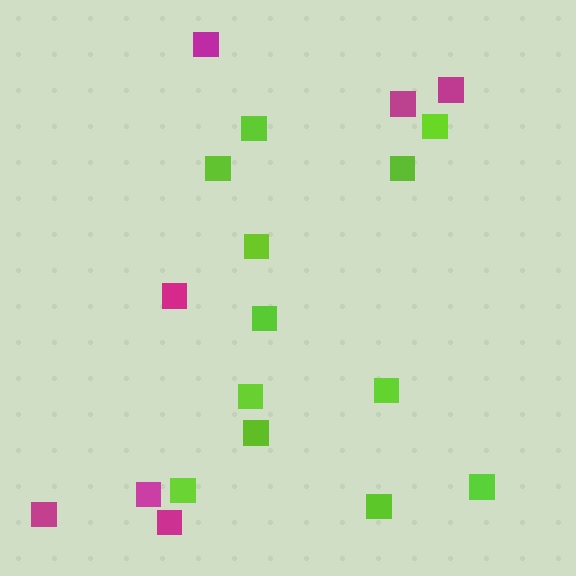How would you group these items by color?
There are 2 groups: one group of magenta squares (7) and one group of lime squares (12).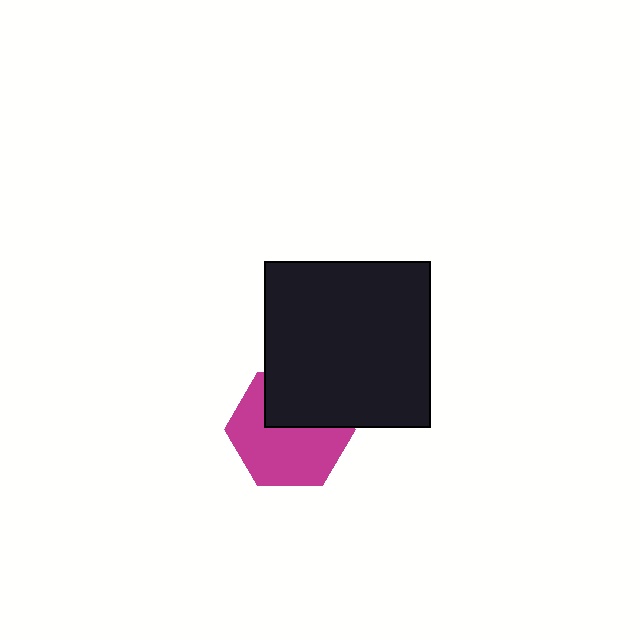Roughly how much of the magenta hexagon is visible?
About half of it is visible (roughly 63%).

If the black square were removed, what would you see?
You would see the complete magenta hexagon.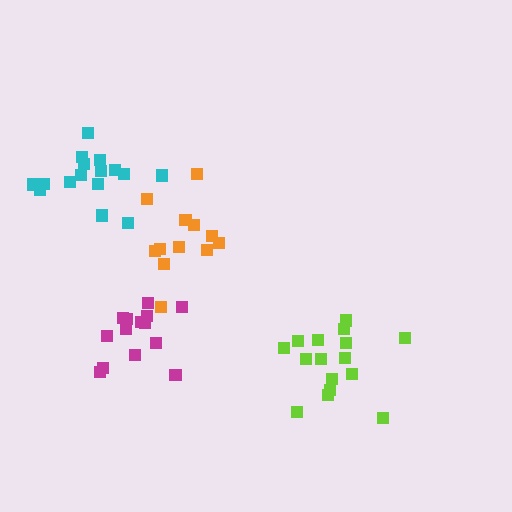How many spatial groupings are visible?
There are 4 spatial groupings.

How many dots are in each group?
Group 1: 16 dots, Group 2: 14 dots, Group 3: 16 dots, Group 4: 12 dots (58 total).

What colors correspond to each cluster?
The clusters are colored: lime, magenta, cyan, orange.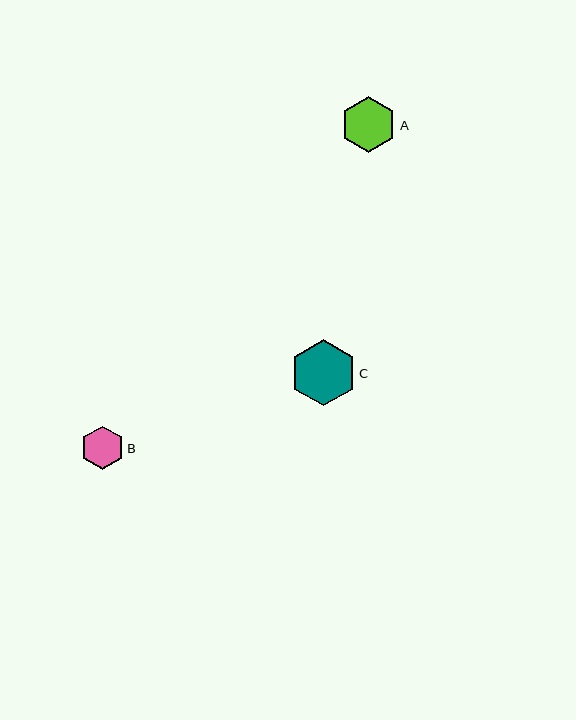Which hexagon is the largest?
Hexagon C is the largest with a size of approximately 66 pixels.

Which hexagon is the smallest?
Hexagon B is the smallest with a size of approximately 43 pixels.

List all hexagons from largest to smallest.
From largest to smallest: C, A, B.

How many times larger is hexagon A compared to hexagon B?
Hexagon A is approximately 1.3 times the size of hexagon B.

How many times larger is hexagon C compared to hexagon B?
Hexagon C is approximately 1.5 times the size of hexagon B.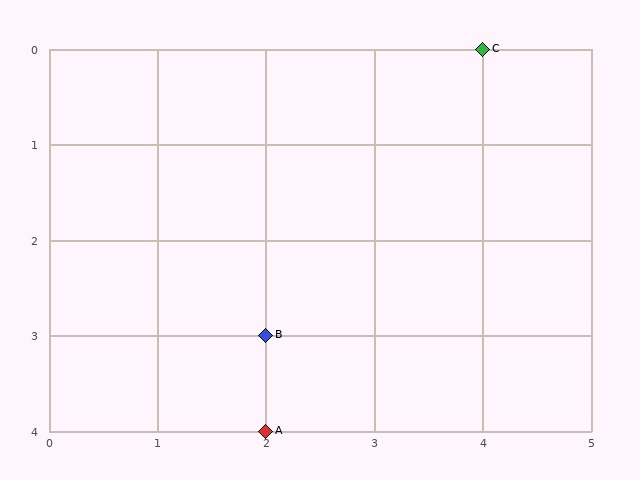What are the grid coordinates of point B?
Point B is at grid coordinates (2, 3).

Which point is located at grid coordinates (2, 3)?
Point B is at (2, 3).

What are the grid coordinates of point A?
Point A is at grid coordinates (2, 4).